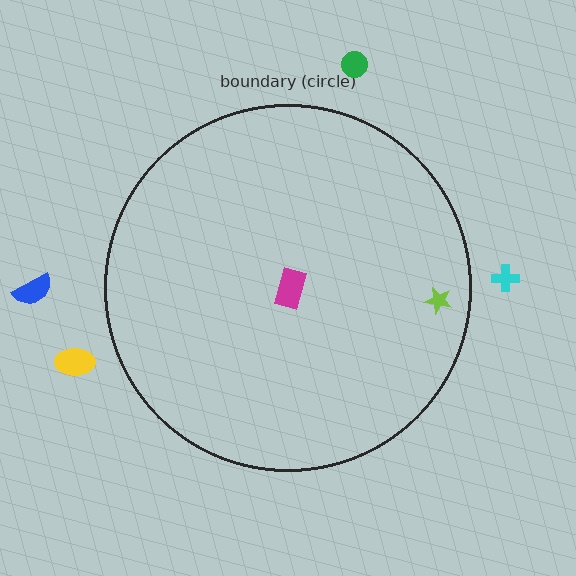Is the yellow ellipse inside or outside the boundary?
Outside.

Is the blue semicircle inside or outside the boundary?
Outside.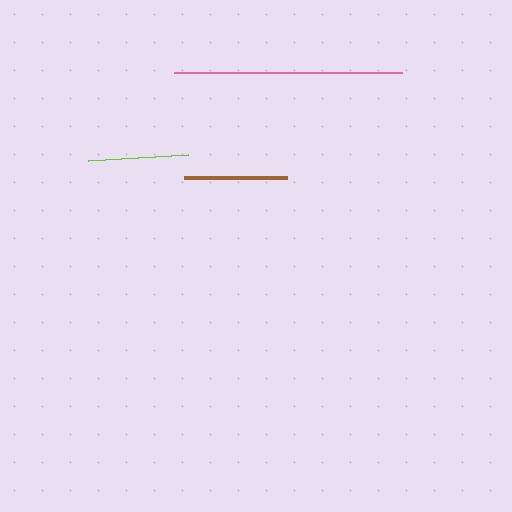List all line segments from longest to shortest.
From longest to shortest: pink, brown, lime.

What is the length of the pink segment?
The pink segment is approximately 229 pixels long.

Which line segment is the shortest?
The lime line is the shortest at approximately 99 pixels.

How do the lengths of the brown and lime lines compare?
The brown and lime lines are approximately the same length.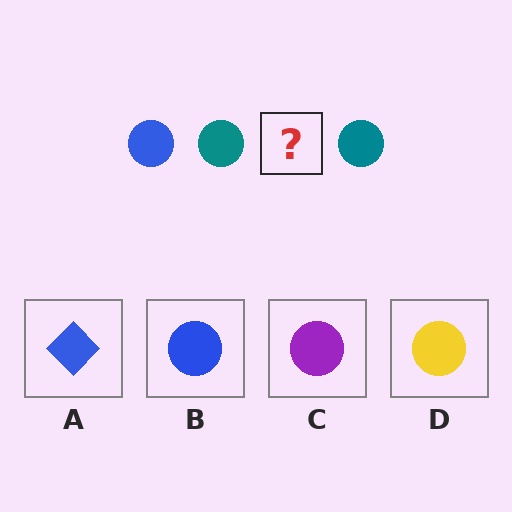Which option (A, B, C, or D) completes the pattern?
B.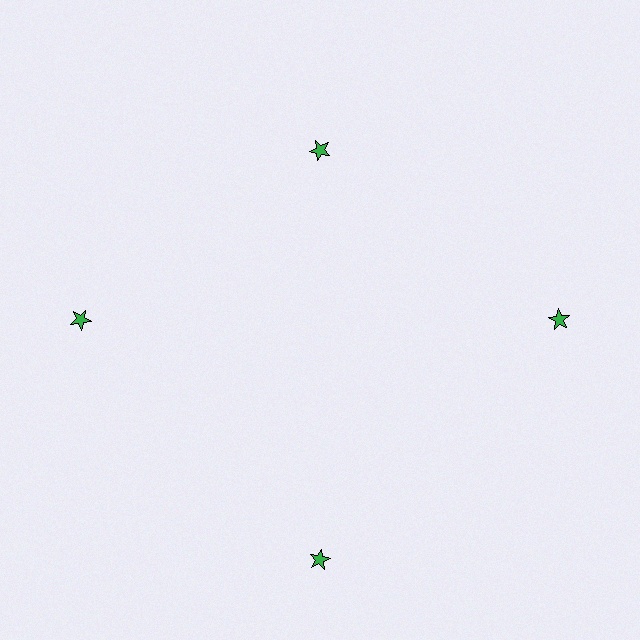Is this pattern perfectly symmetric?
No. The 4 green stars are arranged in a ring, but one element near the 12 o'clock position is pulled inward toward the center, breaking the 4-fold rotational symmetry.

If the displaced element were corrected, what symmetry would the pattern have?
It would have 4-fold rotational symmetry — the pattern would map onto itself every 90 degrees.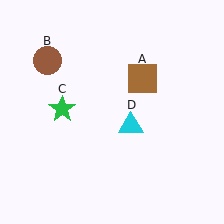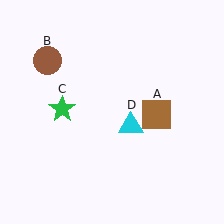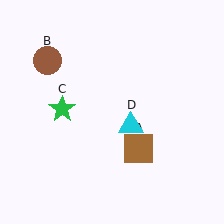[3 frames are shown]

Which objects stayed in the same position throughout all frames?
Brown circle (object B) and green star (object C) and cyan triangle (object D) remained stationary.